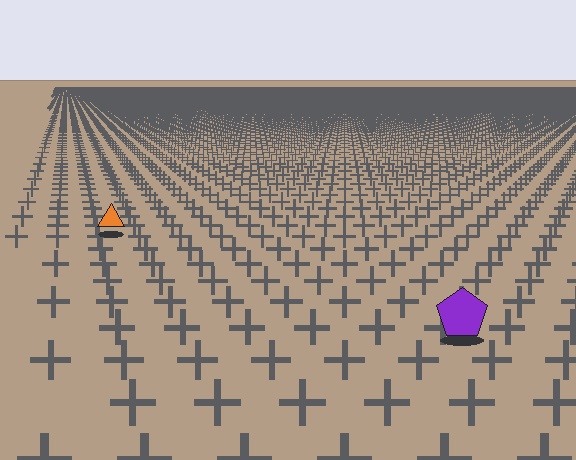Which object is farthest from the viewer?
The orange triangle is farthest from the viewer. It appears smaller and the ground texture around it is denser.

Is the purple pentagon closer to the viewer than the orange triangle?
Yes. The purple pentagon is closer — you can tell from the texture gradient: the ground texture is coarser near it.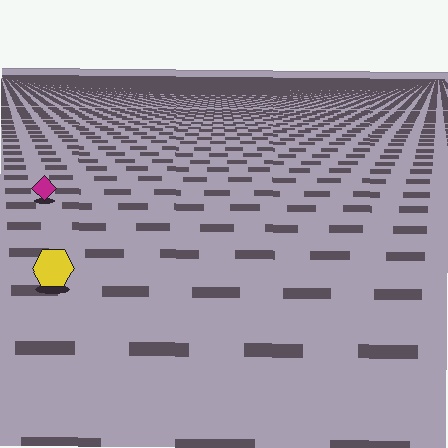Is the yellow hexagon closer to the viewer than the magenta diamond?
Yes. The yellow hexagon is closer — you can tell from the texture gradient: the ground texture is coarser near it.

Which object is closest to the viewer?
The yellow hexagon is closest. The texture marks near it are larger and more spread out.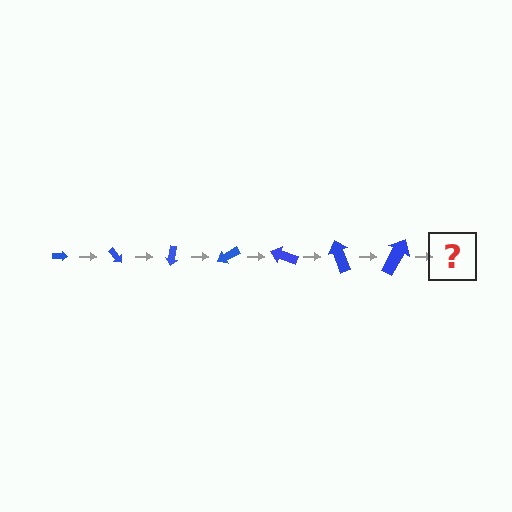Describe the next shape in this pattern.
It should be an arrow, larger than the previous one and rotated 350 degrees from the start.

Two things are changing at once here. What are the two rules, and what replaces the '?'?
The two rules are that the arrow grows larger each step and it rotates 50 degrees each step. The '?' should be an arrow, larger than the previous one and rotated 350 degrees from the start.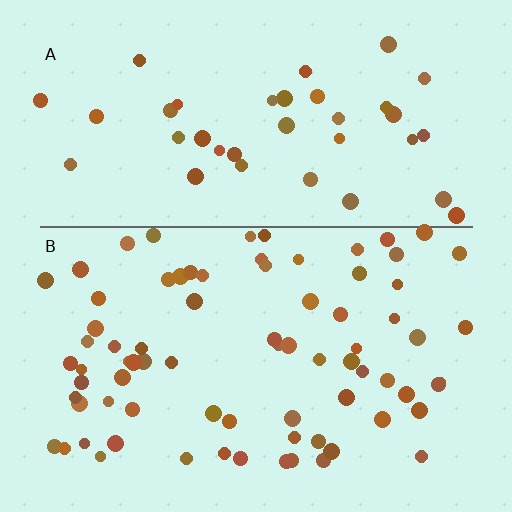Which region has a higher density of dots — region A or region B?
B (the bottom).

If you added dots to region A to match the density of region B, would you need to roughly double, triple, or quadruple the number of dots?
Approximately double.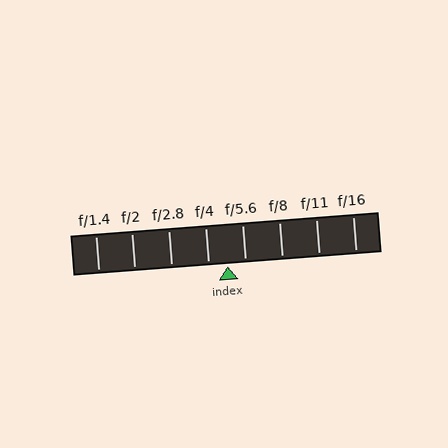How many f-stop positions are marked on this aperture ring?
There are 8 f-stop positions marked.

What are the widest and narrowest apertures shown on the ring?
The widest aperture shown is f/1.4 and the narrowest is f/16.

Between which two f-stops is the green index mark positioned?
The index mark is between f/4 and f/5.6.